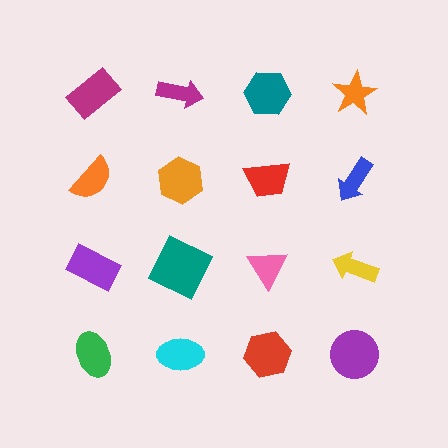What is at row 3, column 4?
A yellow arrow.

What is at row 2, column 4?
A blue arrow.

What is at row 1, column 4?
An orange star.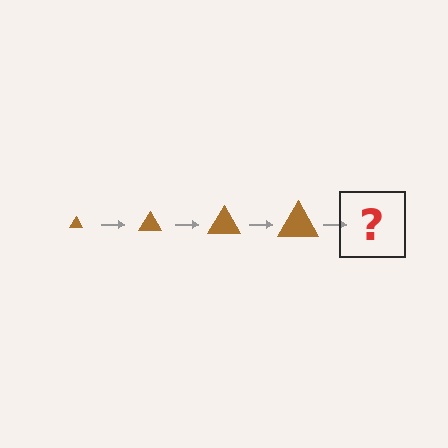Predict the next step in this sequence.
The next step is a brown triangle, larger than the previous one.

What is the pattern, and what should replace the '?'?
The pattern is that the triangle gets progressively larger each step. The '?' should be a brown triangle, larger than the previous one.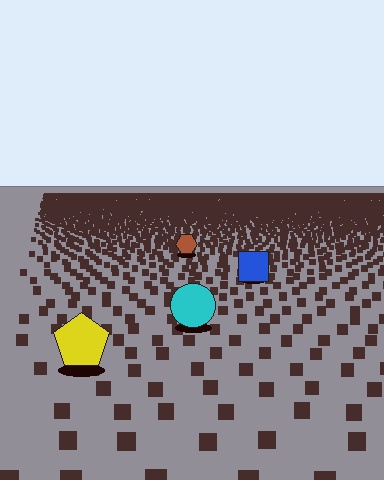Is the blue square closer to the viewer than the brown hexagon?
Yes. The blue square is closer — you can tell from the texture gradient: the ground texture is coarser near it.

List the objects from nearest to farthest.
From nearest to farthest: the yellow pentagon, the cyan circle, the blue square, the brown hexagon.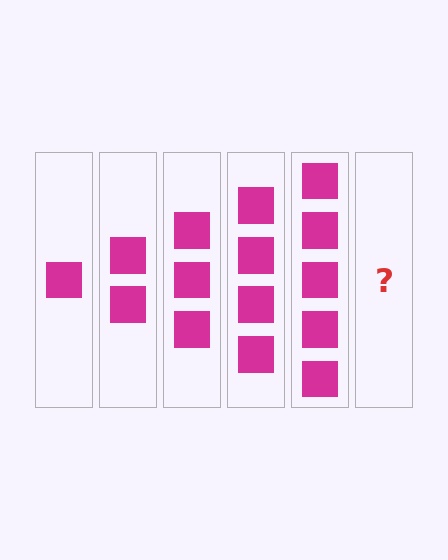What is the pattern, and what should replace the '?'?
The pattern is that each step adds one more square. The '?' should be 6 squares.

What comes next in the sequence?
The next element should be 6 squares.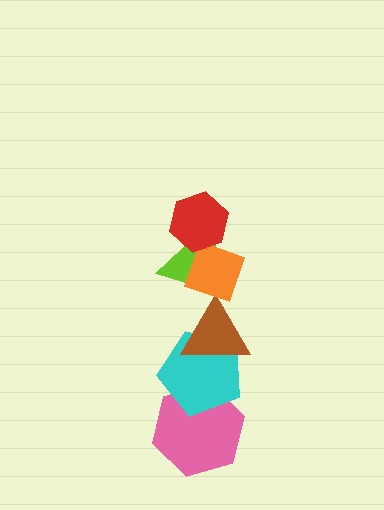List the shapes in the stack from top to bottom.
From top to bottom: the red hexagon, the orange diamond, the lime triangle, the brown triangle, the cyan pentagon, the pink hexagon.